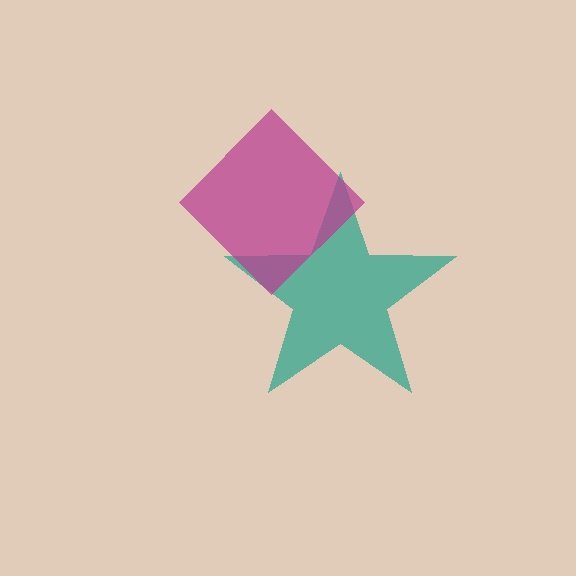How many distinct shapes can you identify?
There are 2 distinct shapes: a teal star, a magenta diamond.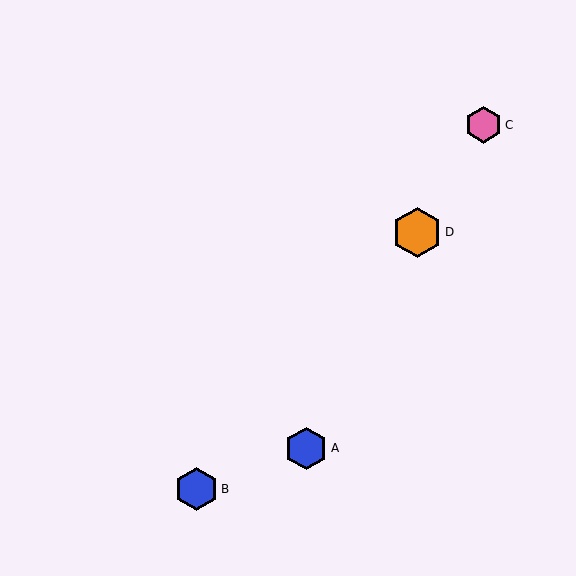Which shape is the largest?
The orange hexagon (labeled D) is the largest.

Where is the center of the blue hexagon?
The center of the blue hexagon is at (306, 448).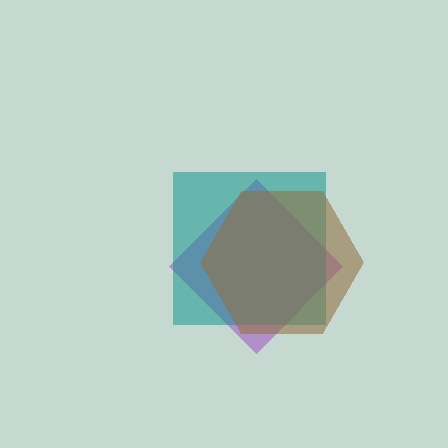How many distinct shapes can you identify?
There are 3 distinct shapes: a purple diamond, a teal square, a brown hexagon.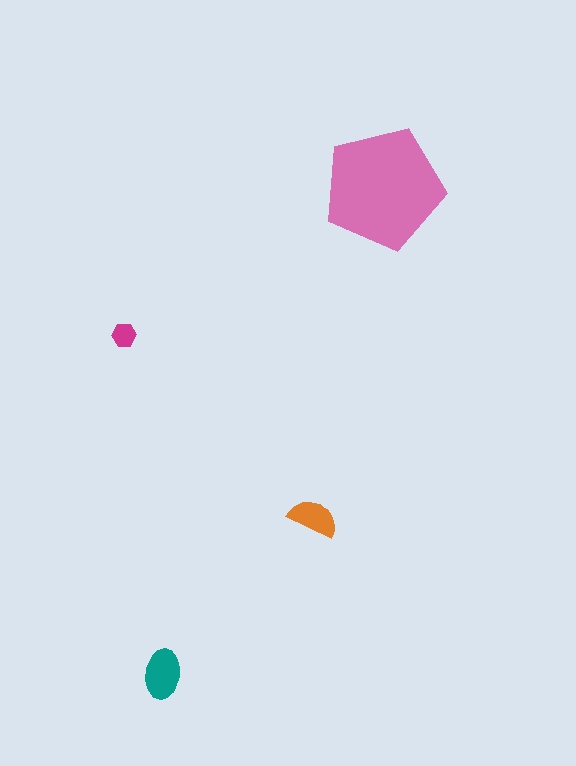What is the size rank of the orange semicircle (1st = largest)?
3rd.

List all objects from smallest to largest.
The magenta hexagon, the orange semicircle, the teal ellipse, the pink pentagon.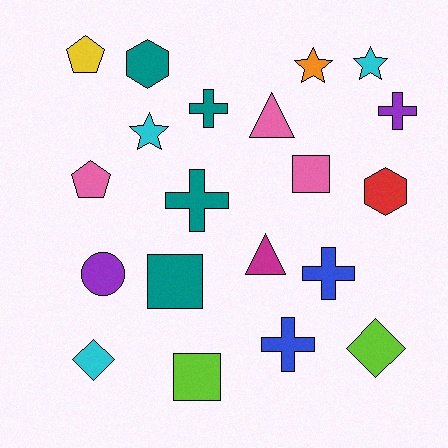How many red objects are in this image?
There is 1 red object.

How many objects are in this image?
There are 20 objects.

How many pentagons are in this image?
There are 2 pentagons.